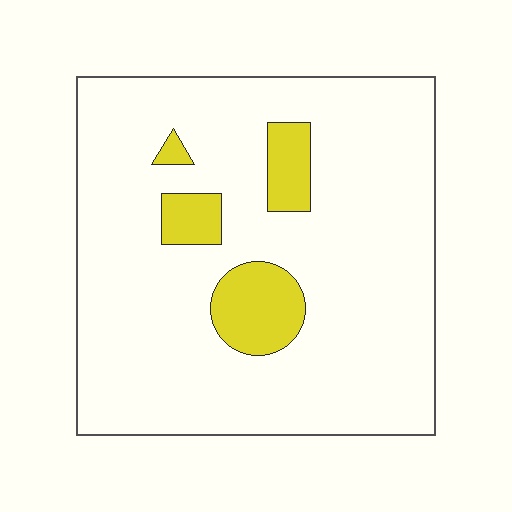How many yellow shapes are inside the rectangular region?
4.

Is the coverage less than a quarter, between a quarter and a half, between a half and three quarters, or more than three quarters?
Less than a quarter.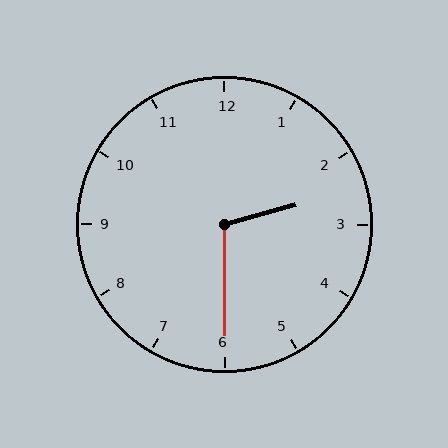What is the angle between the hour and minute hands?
Approximately 105 degrees.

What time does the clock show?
2:30.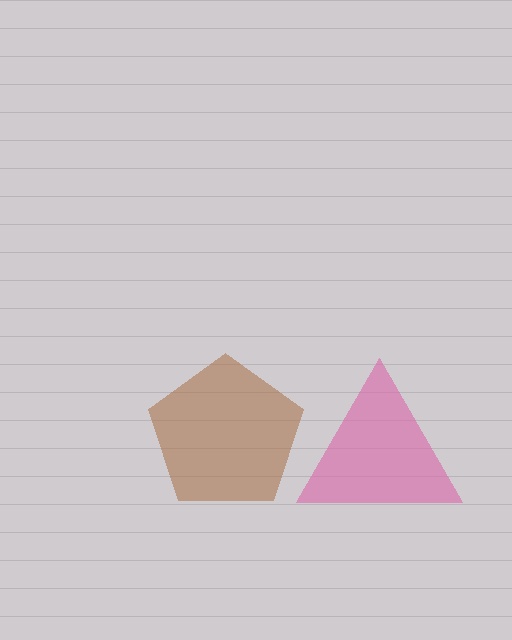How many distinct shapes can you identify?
There are 2 distinct shapes: a brown pentagon, a pink triangle.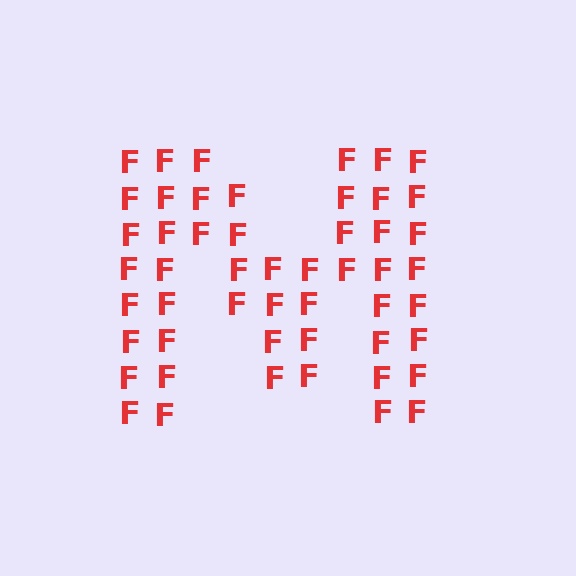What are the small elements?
The small elements are letter F's.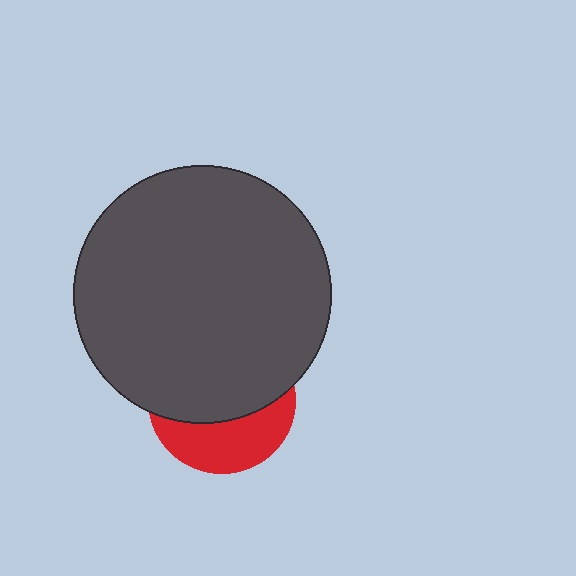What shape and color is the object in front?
The object in front is a dark gray circle.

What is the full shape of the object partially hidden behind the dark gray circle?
The partially hidden object is a red circle.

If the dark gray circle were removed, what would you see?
You would see the complete red circle.